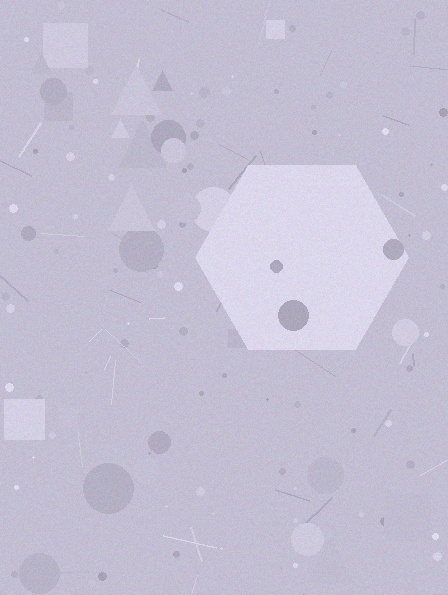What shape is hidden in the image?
A hexagon is hidden in the image.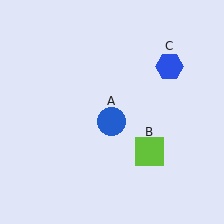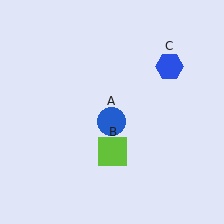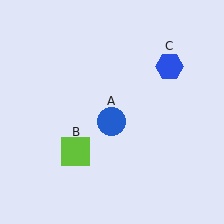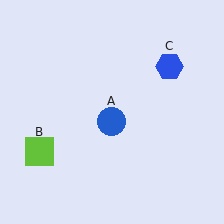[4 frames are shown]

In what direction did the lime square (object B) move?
The lime square (object B) moved left.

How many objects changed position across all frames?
1 object changed position: lime square (object B).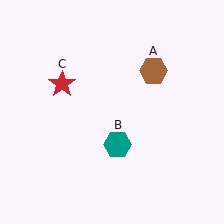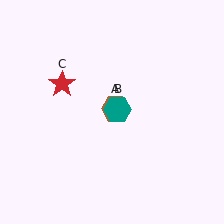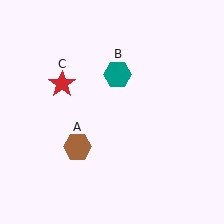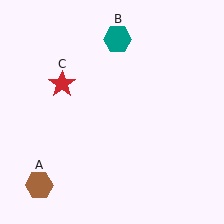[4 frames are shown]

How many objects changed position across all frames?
2 objects changed position: brown hexagon (object A), teal hexagon (object B).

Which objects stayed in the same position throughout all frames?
Red star (object C) remained stationary.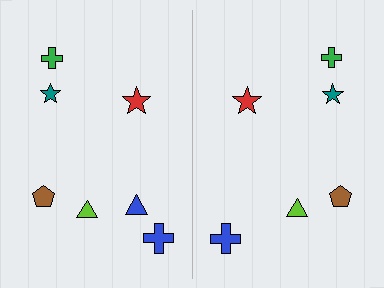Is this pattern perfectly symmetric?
No, the pattern is not perfectly symmetric. A blue triangle is missing from the right side.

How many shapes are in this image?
There are 13 shapes in this image.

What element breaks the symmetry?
A blue triangle is missing from the right side.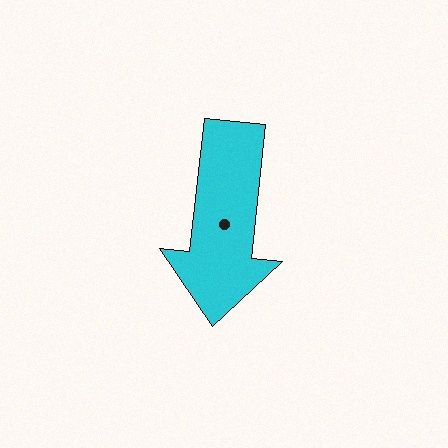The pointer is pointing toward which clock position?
Roughly 6 o'clock.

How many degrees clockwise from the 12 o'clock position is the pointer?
Approximately 186 degrees.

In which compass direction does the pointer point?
South.